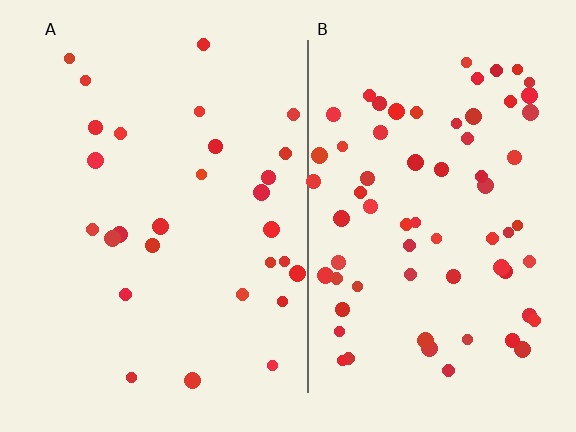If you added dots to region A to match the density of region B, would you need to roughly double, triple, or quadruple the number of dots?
Approximately double.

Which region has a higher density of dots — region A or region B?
B (the right).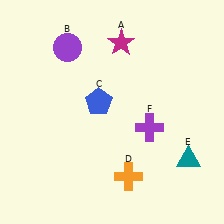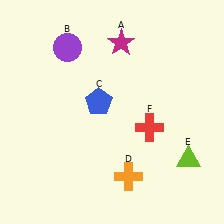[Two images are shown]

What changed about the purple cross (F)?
In Image 1, F is purple. In Image 2, it changed to red.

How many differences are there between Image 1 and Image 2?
There are 2 differences between the two images.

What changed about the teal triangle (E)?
In Image 1, E is teal. In Image 2, it changed to lime.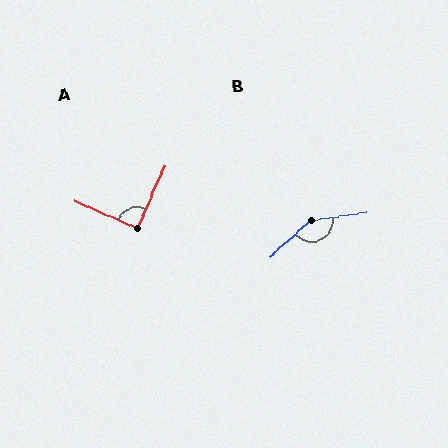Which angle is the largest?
B, at approximately 146 degrees.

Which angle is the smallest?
A, at approximately 90 degrees.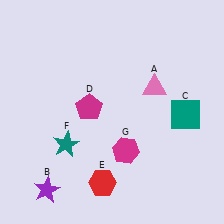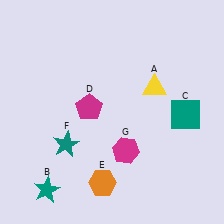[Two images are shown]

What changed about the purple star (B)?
In Image 1, B is purple. In Image 2, it changed to teal.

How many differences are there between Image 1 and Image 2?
There are 3 differences between the two images.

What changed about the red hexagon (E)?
In Image 1, E is red. In Image 2, it changed to orange.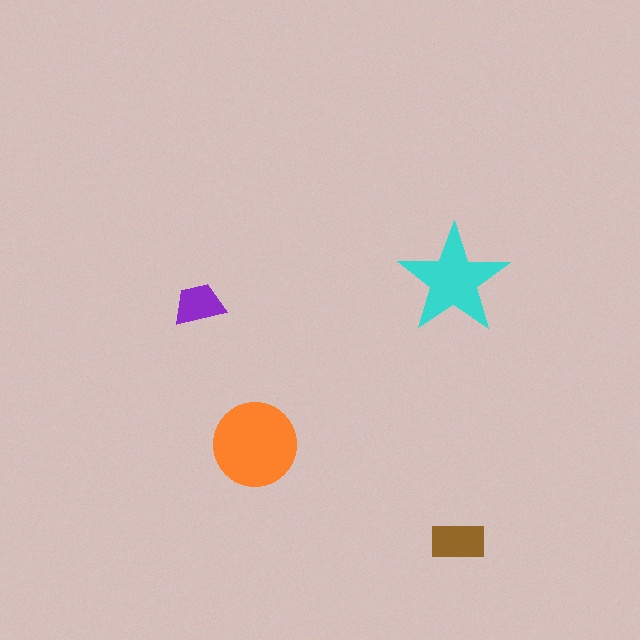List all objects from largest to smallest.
The orange circle, the cyan star, the brown rectangle, the purple trapezoid.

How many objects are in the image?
There are 4 objects in the image.